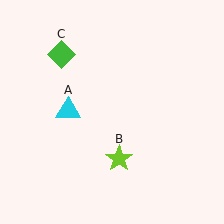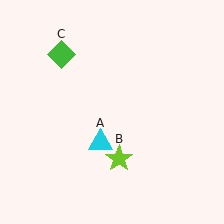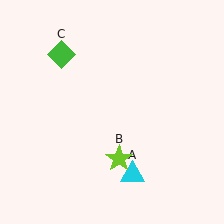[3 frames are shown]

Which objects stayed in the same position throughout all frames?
Lime star (object B) and green diamond (object C) remained stationary.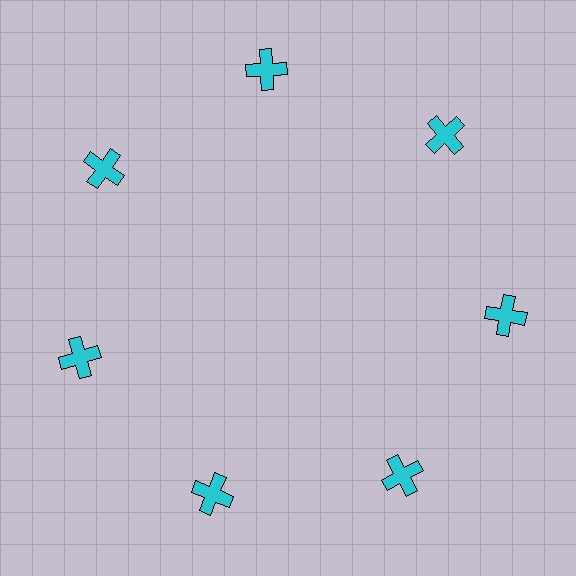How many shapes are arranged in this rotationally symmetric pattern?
There are 7 shapes, arranged in 7 groups of 1.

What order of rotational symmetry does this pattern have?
This pattern has 7-fold rotational symmetry.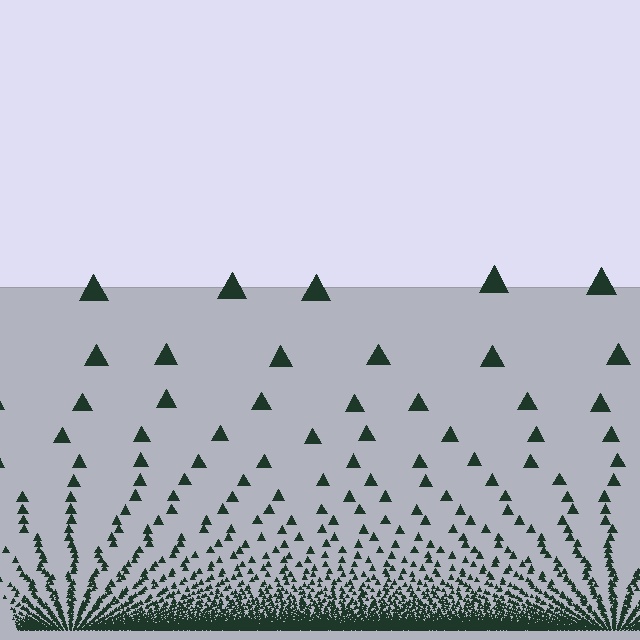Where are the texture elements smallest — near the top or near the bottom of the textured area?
Near the bottom.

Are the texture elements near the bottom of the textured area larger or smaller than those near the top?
Smaller. The gradient is inverted — elements near the bottom are smaller and denser.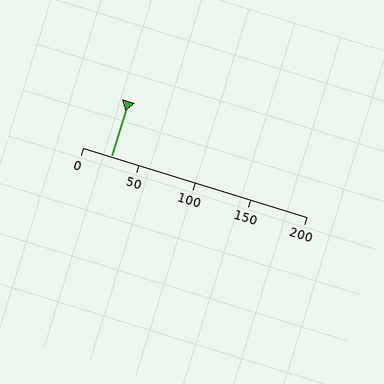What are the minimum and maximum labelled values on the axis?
The axis runs from 0 to 200.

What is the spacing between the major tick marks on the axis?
The major ticks are spaced 50 apart.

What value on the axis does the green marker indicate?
The marker indicates approximately 25.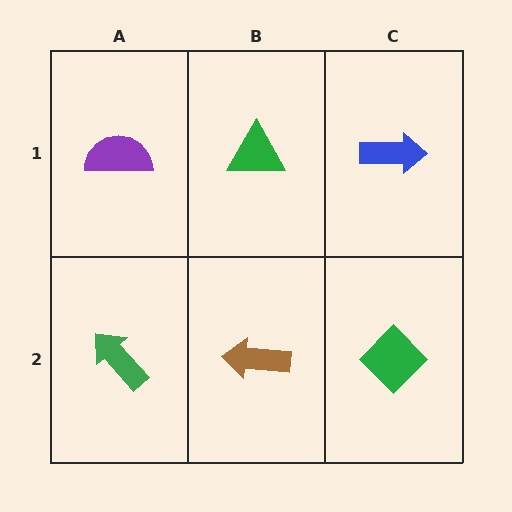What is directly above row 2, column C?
A blue arrow.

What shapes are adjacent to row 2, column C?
A blue arrow (row 1, column C), a brown arrow (row 2, column B).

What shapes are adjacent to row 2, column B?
A green triangle (row 1, column B), a green arrow (row 2, column A), a green diamond (row 2, column C).